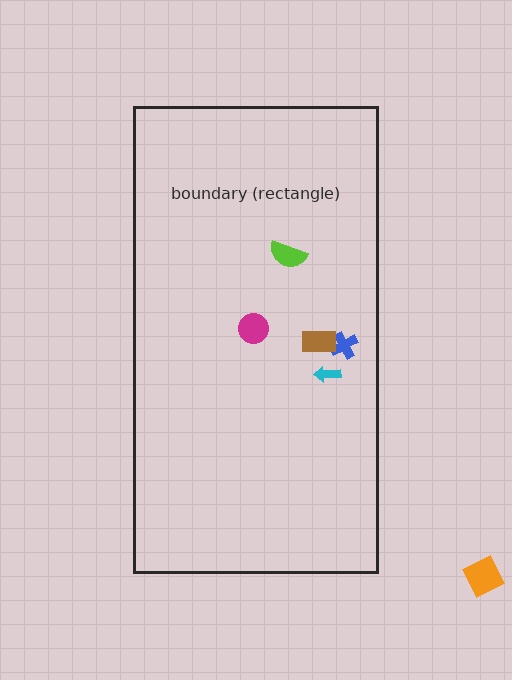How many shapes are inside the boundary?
5 inside, 1 outside.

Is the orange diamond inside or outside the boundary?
Outside.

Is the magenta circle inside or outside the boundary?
Inside.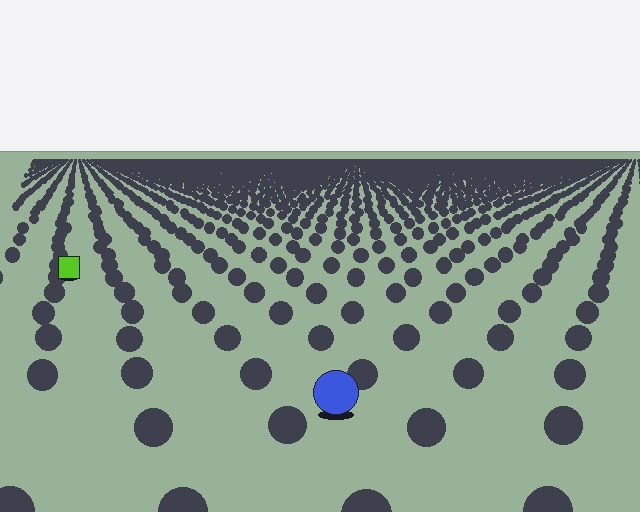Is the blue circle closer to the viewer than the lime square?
Yes. The blue circle is closer — you can tell from the texture gradient: the ground texture is coarser near it.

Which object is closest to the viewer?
The blue circle is closest. The texture marks near it are larger and more spread out.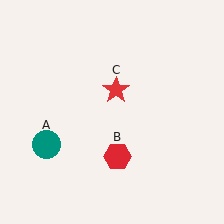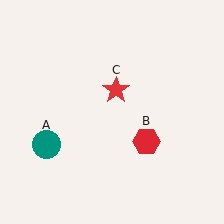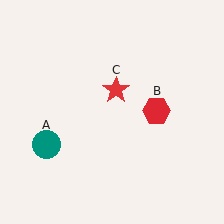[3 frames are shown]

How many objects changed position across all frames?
1 object changed position: red hexagon (object B).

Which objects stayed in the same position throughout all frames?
Teal circle (object A) and red star (object C) remained stationary.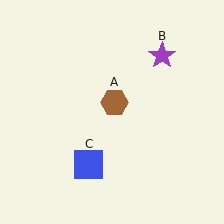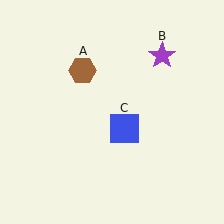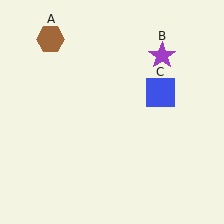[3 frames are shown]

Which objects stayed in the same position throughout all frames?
Purple star (object B) remained stationary.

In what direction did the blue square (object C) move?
The blue square (object C) moved up and to the right.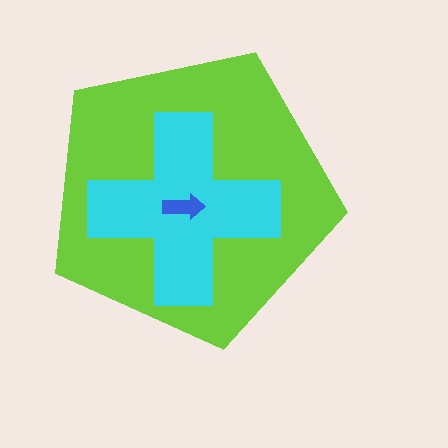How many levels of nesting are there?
3.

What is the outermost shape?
The lime pentagon.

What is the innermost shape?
The blue arrow.